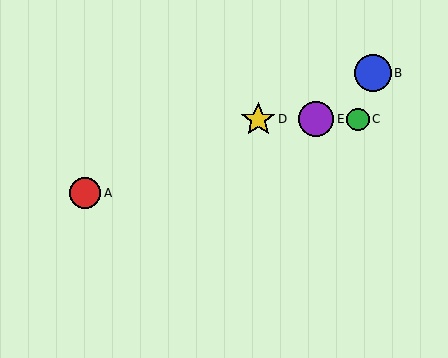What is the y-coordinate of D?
Object D is at y≈119.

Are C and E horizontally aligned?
Yes, both are at y≈119.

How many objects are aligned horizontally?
3 objects (C, D, E) are aligned horizontally.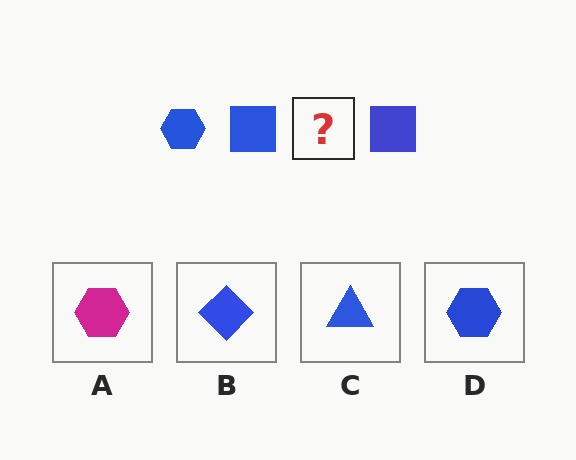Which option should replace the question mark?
Option D.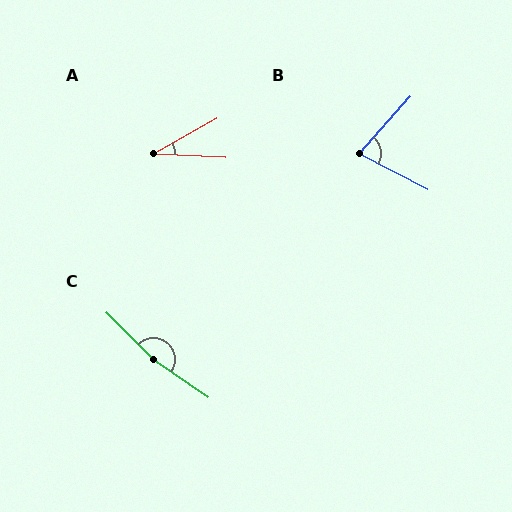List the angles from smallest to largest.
A (32°), B (76°), C (169°).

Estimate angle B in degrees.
Approximately 76 degrees.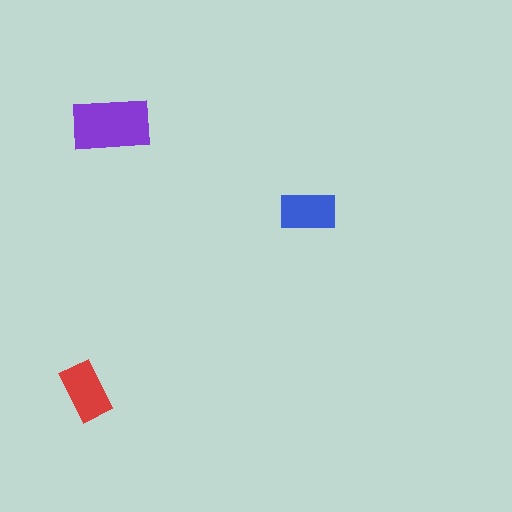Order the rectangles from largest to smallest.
the purple one, the red one, the blue one.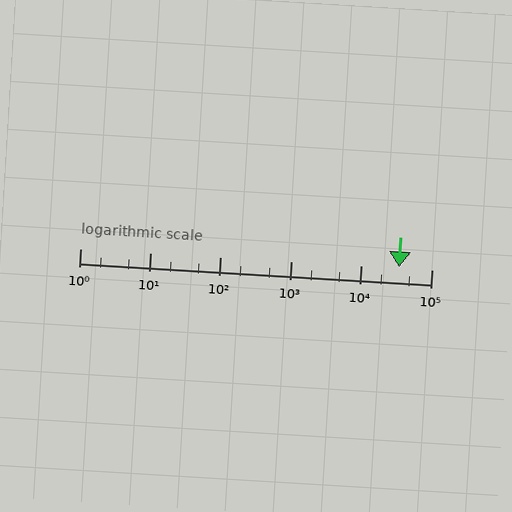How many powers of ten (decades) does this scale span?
The scale spans 5 decades, from 1 to 100000.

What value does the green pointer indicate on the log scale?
The pointer indicates approximately 34000.